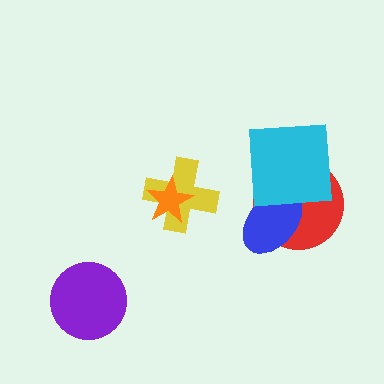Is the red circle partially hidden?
Yes, it is partially covered by another shape.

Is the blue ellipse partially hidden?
Yes, it is partially covered by another shape.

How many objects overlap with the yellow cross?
1 object overlaps with the yellow cross.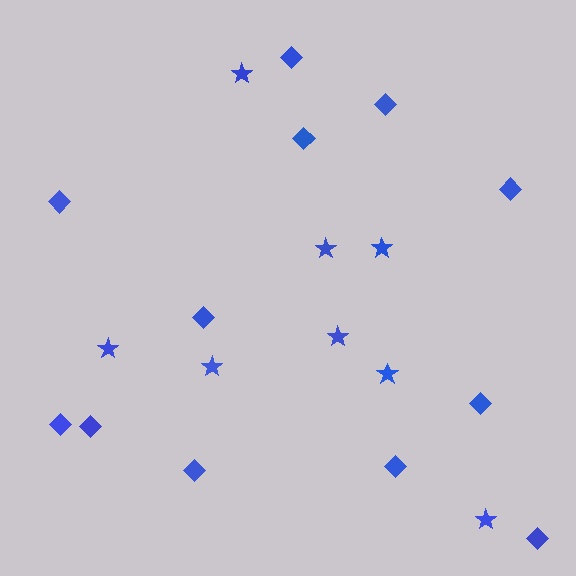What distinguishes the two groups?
There are 2 groups: one group of diamonds (12) and one group of stars (8).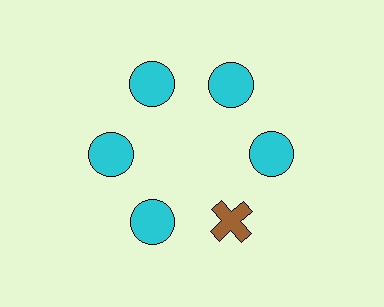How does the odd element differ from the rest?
It differs in both color (brown instead of cyan) and shape (cross instead of circle).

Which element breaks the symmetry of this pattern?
The brown cross at roughly the 5 o'clock position breaks the symmetry. All other shapes are cyan circles.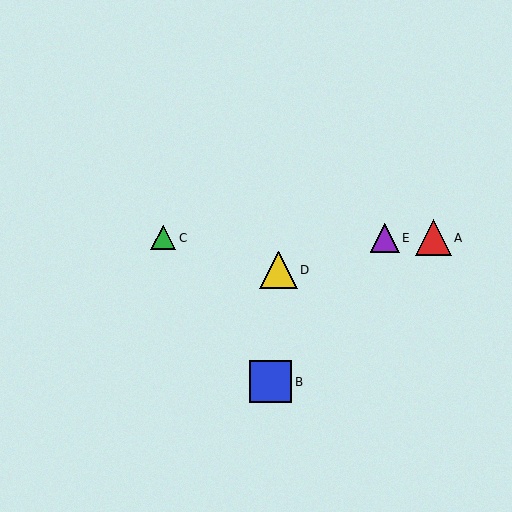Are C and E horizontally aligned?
Yes, both are at y≈238.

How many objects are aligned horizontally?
3 objects (A, C, E) are aligned horizontally.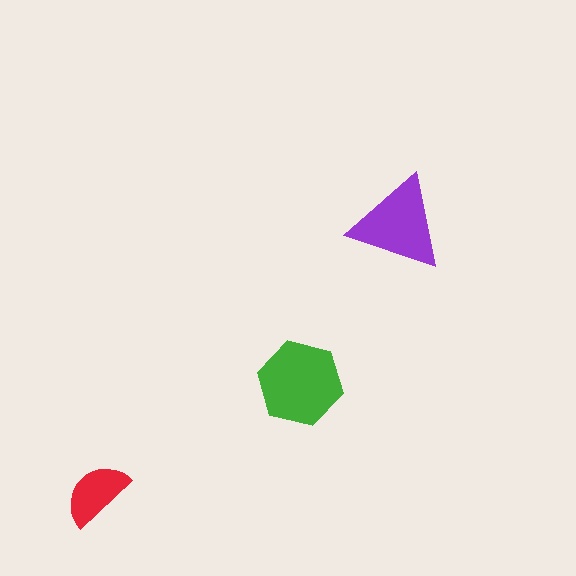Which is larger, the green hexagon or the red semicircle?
The green hexagon.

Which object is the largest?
The green hexagon.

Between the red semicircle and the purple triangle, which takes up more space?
The purple triangle.